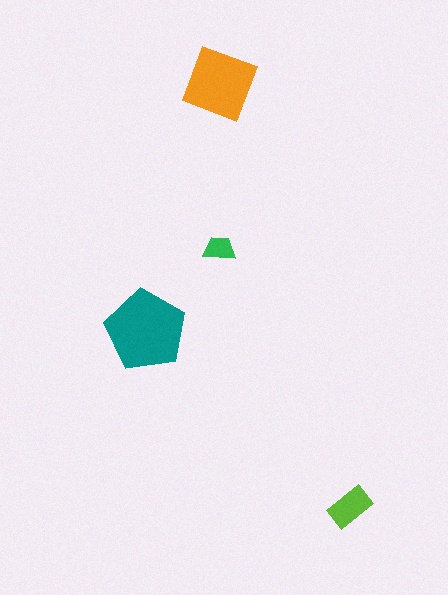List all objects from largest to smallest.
The teal pentagon, the orange square, the lime rectangle, the green trapezoid.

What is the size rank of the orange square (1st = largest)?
2nd.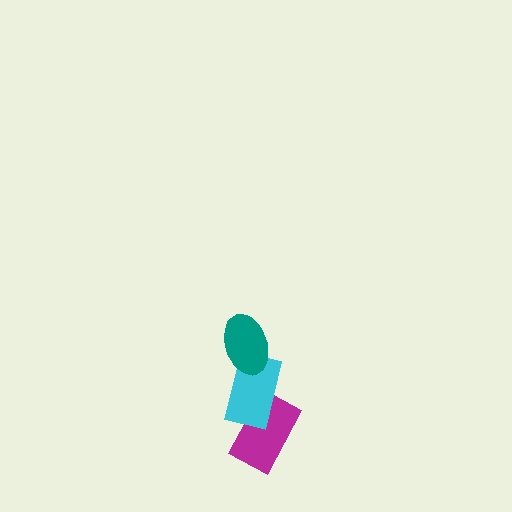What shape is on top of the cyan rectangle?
The teal ellipse is on top of the cyan rectangle.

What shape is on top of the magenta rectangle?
The cyan rectangle is on top of the magenta rectangle.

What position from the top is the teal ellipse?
The teal ellipse is 1st from the top.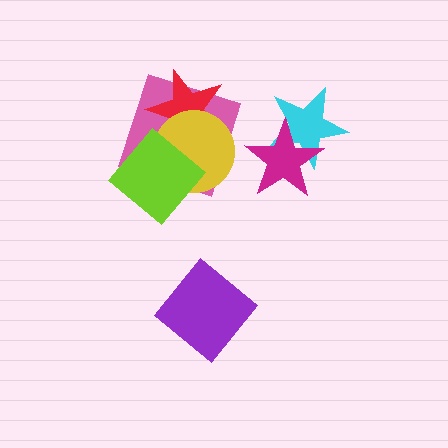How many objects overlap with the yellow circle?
3 objects overlap with the yellow circle.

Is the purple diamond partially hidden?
No, no other shape covers it.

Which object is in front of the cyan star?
The magenta star is in front of the cyan star.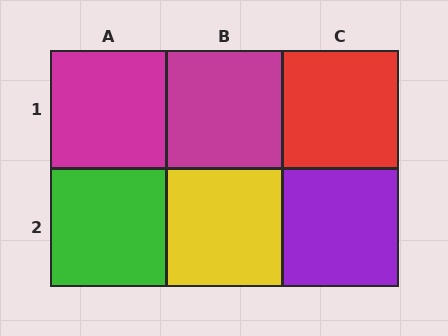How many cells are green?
1 cell is green.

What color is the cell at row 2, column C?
Purple.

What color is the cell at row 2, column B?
Yellow.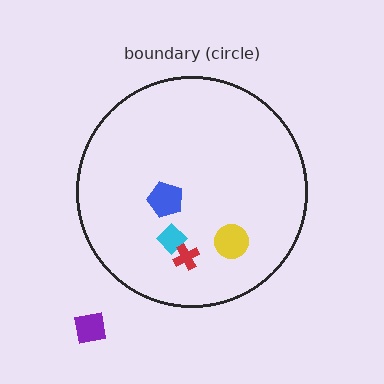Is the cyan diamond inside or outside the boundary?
Inside.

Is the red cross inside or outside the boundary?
Inside.